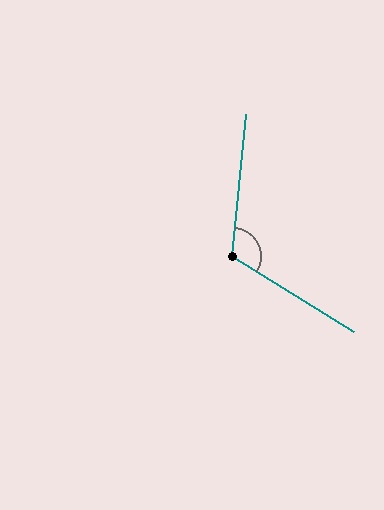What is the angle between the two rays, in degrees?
Approximately 116 degrees.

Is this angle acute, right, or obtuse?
It is obtuse.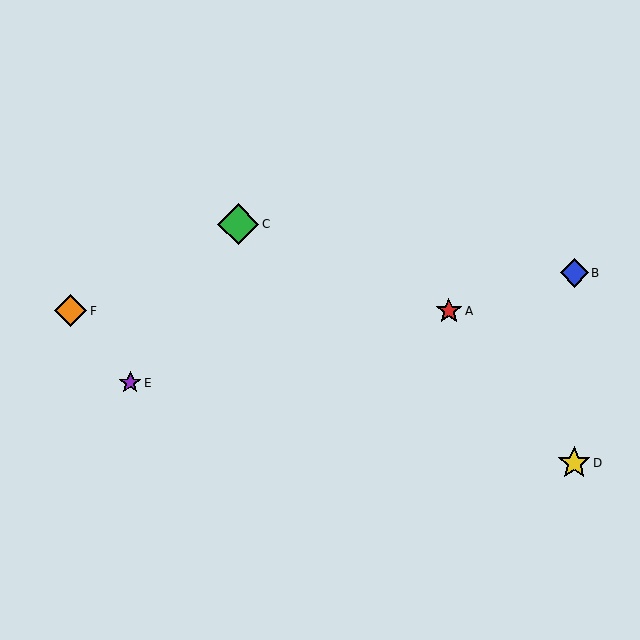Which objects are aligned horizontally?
Objects A, F are aligned horizontally.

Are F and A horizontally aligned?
Yes, both are at y≈311.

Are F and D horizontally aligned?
No, F is at y≈311 and D is at y≈463.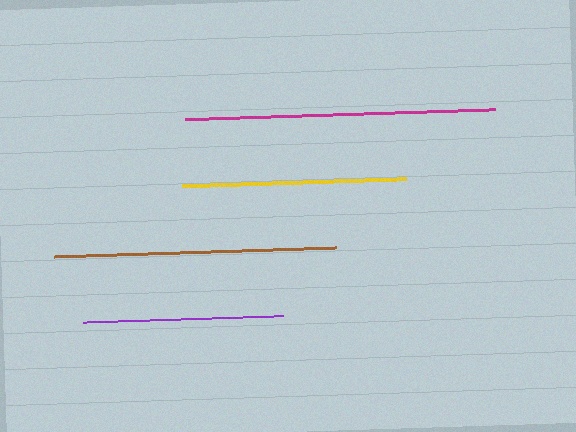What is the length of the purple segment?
The purple segment is approximately 200 pixels long.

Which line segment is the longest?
The magenta line is the longest at approximately 310 pixels.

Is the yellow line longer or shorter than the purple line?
The yellow line is longer than the purple line.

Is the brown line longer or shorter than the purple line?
The brown line is longer than the purple line.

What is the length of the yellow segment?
The yellow segment is approximately 224 pixels long.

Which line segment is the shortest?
The purple line is the shortest at approximately 200 pixels.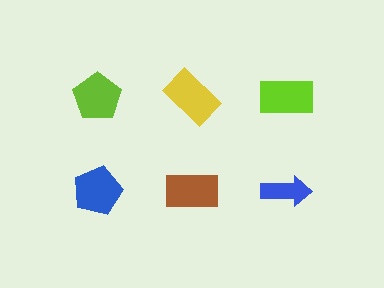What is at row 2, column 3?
A blue arrow.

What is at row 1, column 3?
A lime rectangle.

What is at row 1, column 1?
A lime pentagon.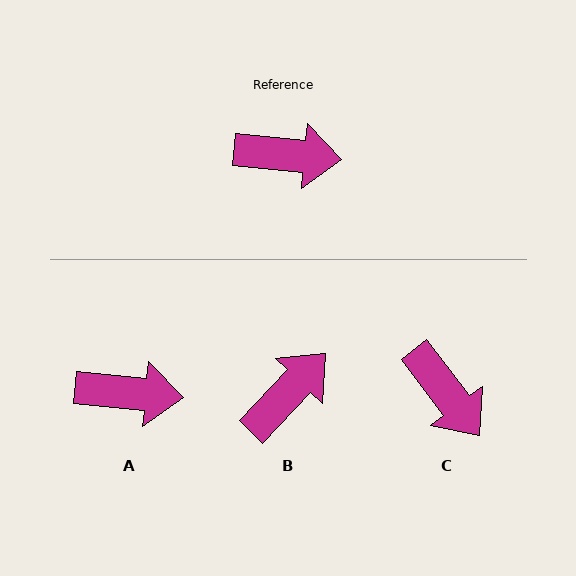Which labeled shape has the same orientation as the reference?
A.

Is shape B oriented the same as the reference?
No, it is off by about 52 degrees.